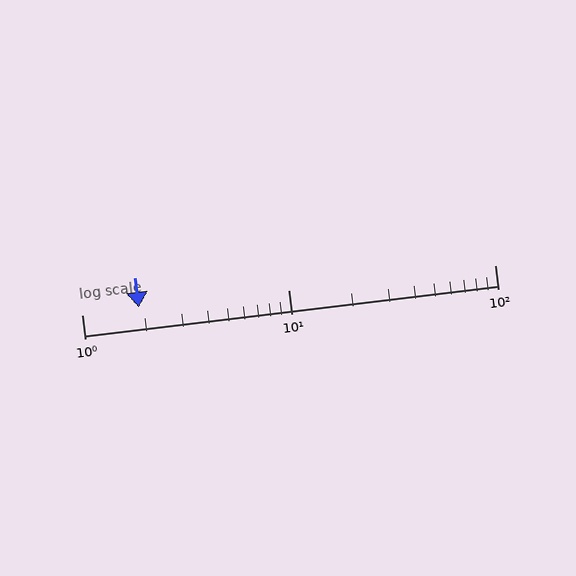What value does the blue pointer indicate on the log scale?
The pointer indicates approximately 1.9.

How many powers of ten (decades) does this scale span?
The scale spans 2 decades, from 1 to 100.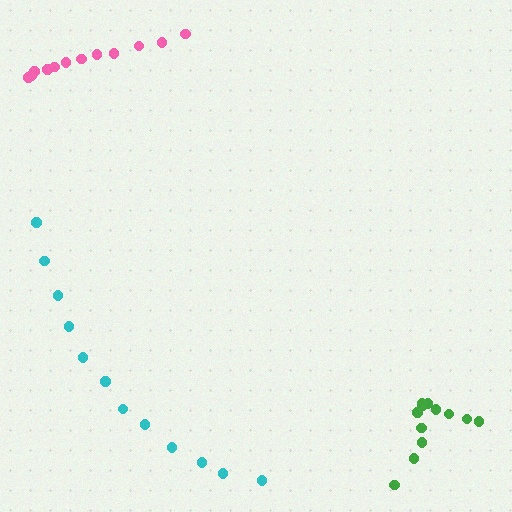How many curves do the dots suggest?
There are 3 distinct paths.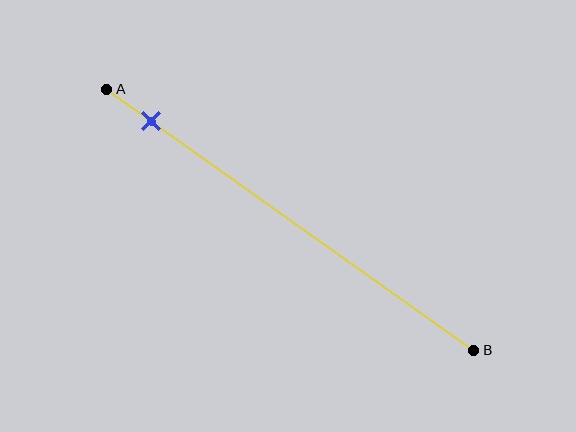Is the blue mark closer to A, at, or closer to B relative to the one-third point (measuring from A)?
The blue mark is closer to point A than the one-third point of segment AB.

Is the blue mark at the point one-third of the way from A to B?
No, the mark is at about 10% from A, not at the 33% one-third point.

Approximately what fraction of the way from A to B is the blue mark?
The blue mark is approximately 10% of the way from A to B.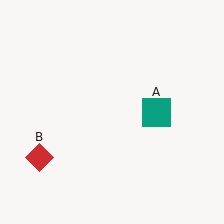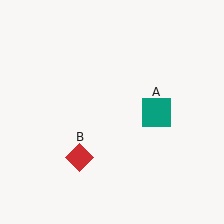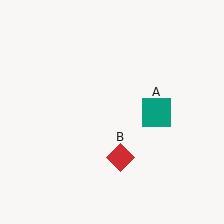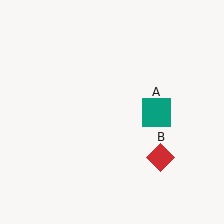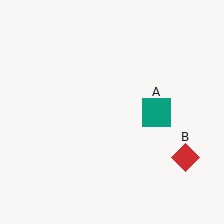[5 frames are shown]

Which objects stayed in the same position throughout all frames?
Teal square (object A) remained stationary.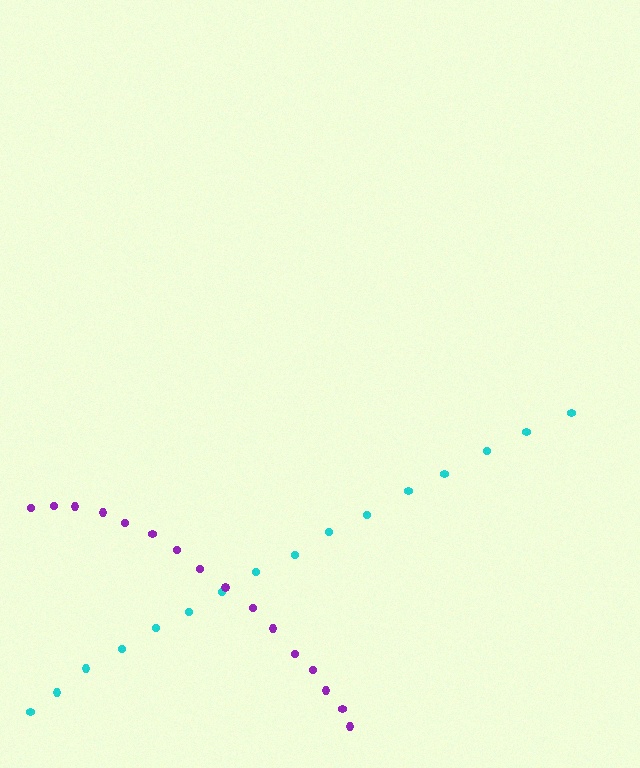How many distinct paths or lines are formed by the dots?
There are 2 distinct paths.